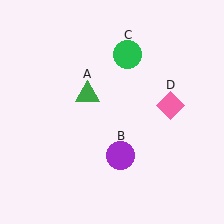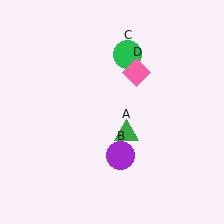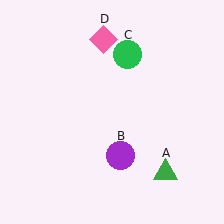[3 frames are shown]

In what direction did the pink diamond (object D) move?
The pink diamond (object D) moved up and to the left.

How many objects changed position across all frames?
2 objects changed position: green triangle (object A), pink diamond (object D).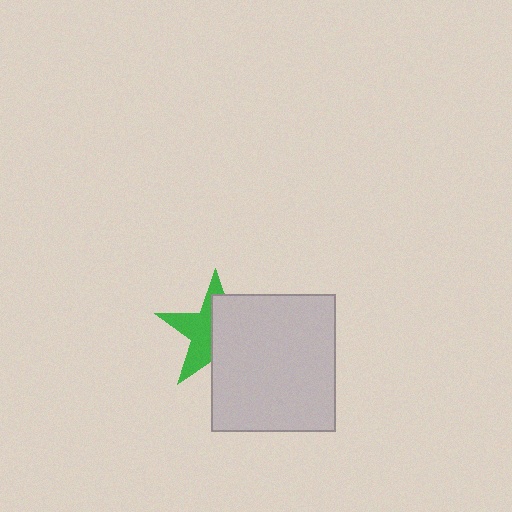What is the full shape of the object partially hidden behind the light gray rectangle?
The partially hidden object is a green star.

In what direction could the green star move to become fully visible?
The green star could move left. That would shift it out from behind the light gray rectangle entirely.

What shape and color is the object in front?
The object in front is a light gray rectangle.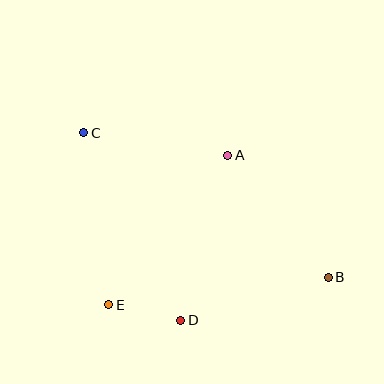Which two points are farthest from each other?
Points B and C are farthest from each other.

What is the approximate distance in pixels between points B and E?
The distance between B and E is approximately 221 pixels.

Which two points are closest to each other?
Points D and E are closest to each other.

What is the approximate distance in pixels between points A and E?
The distance between A and E is approximately 191 pixels.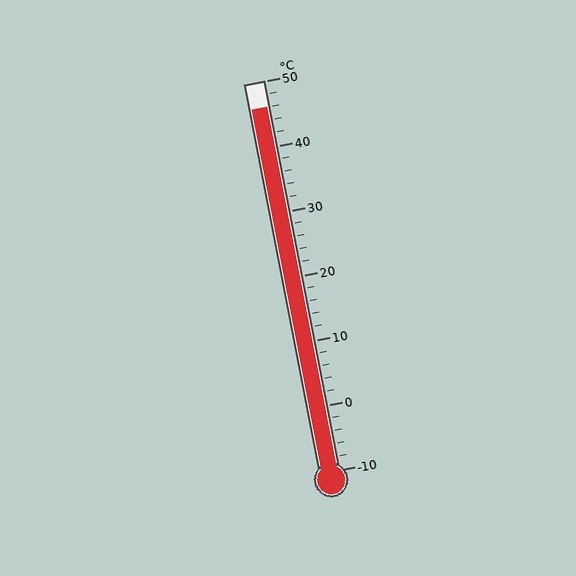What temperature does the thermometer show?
The thermometer shows approximately 46°C.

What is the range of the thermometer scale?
The thermometer scale ranges from -10°C to 50°C.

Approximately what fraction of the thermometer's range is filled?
The thermometer is filled to approximately 95% of its range.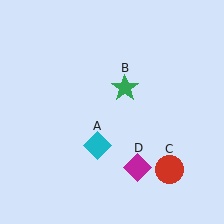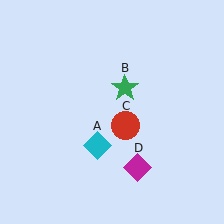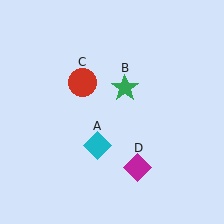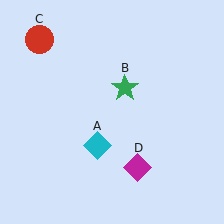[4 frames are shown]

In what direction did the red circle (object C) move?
The red circle (object C) moved up and to the left.